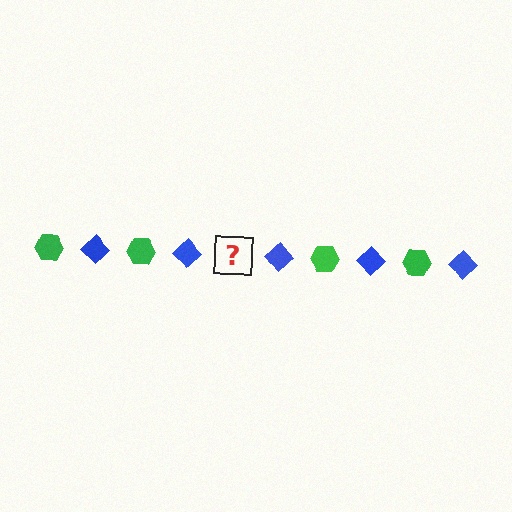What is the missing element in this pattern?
The missing element is a green hexagon.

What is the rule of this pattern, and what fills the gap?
The rule is that the pattern alternates between green hexagon and blue diamond. The gap should be filled with a green hexagon.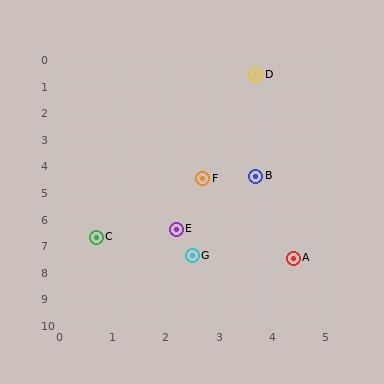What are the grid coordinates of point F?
Point F is at approximately (2.7, 4.5).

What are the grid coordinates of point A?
Point A is at approximately (4.4, 7.5).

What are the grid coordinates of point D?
Point D is at approximately (3.7, 0.6).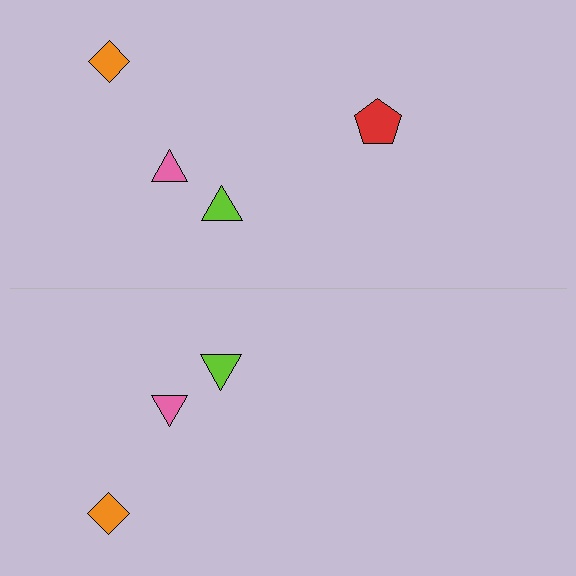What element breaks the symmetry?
A red pentagon is missing from the bottom side.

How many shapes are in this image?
There are 7 shapes in this image.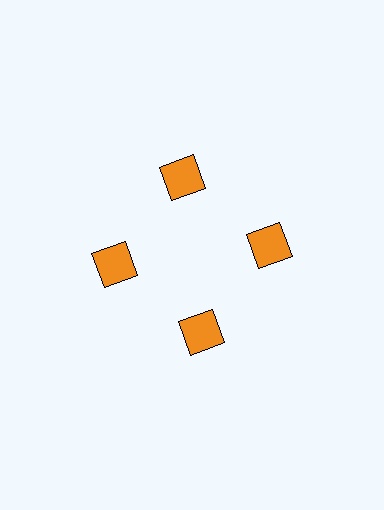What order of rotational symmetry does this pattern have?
This pattern has 4-fold rotational symmetry.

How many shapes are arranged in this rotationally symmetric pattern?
There are 4 shapes, arranged in 4 groups of 1.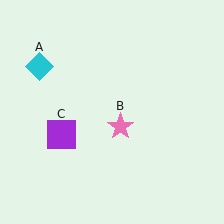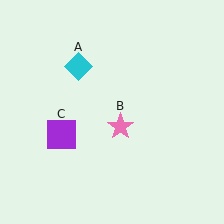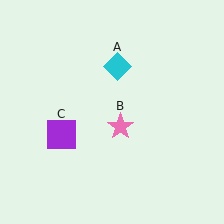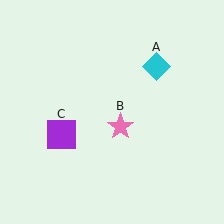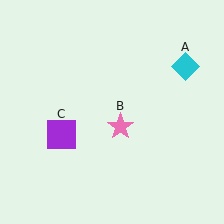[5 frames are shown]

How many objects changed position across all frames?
1 object changed position: cyan diamond (object A).